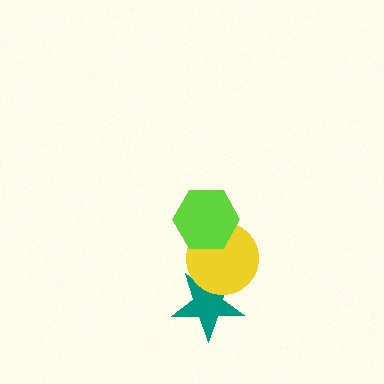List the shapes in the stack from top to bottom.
From top to bottom: the lime hexagon, the yellow circle, the teal star.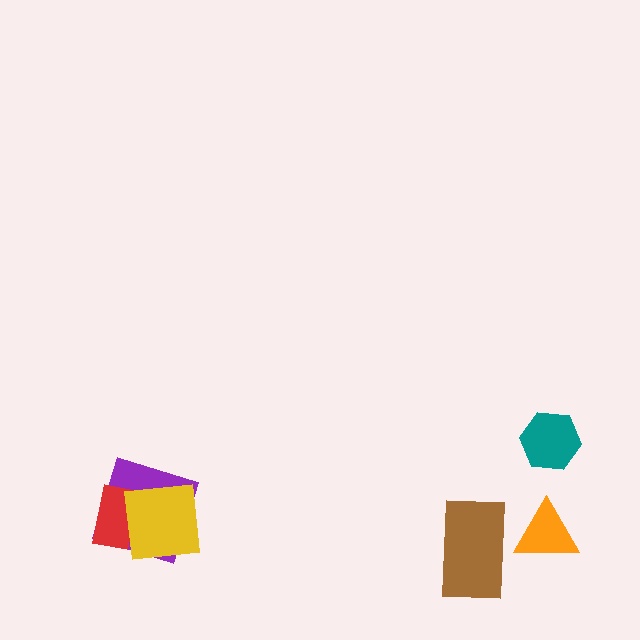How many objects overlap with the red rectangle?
2 objects overlap with the red rectangle.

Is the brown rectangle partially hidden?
No, no other shape covers it.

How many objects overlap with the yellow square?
2 objects overlap with the yellow square.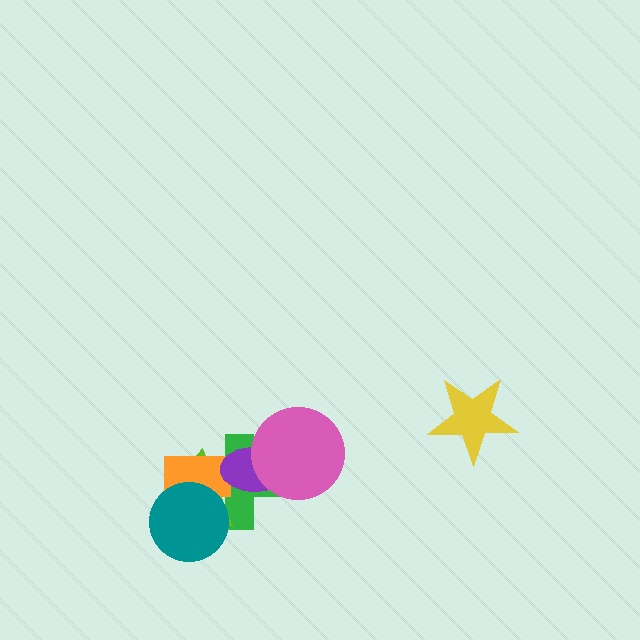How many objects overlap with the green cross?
5 objects overlap with the green cross.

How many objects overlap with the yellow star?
0 objects overlap with the yellow star.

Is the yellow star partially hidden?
No, no other shape covers it.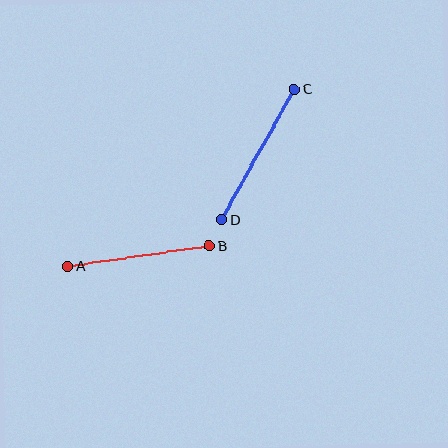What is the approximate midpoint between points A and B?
The midpoint is at approximately (138, 256) pixels.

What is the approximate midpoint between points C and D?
The midpoint is at approximately (258, 155) pixels.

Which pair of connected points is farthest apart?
Points C and D are farthest apart.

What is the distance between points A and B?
The distance is approximately 143 pixels.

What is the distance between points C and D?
The distance is approximately 149 pixels.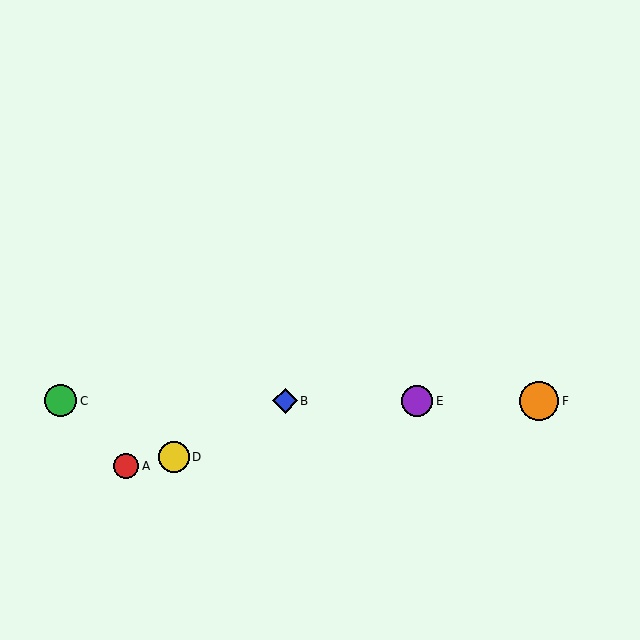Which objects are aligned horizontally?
Objects B, C, E, F are aligned horizontally.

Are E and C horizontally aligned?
Yes, both are at y≈401.